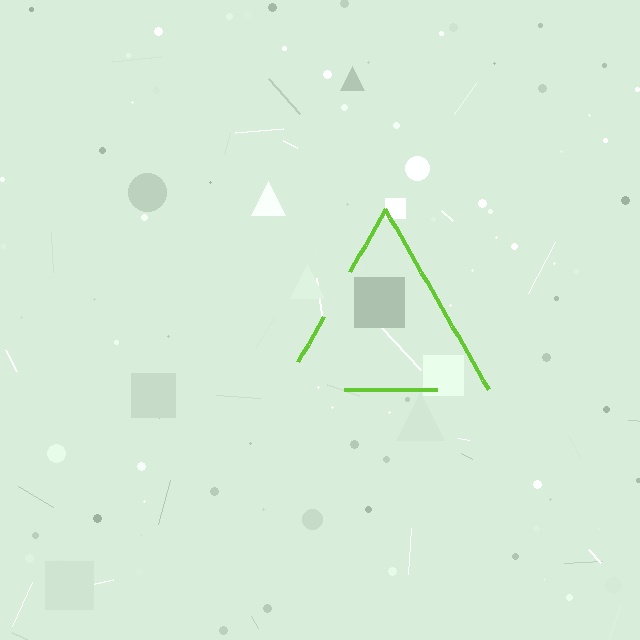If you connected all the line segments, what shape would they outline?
They would outline a triangle.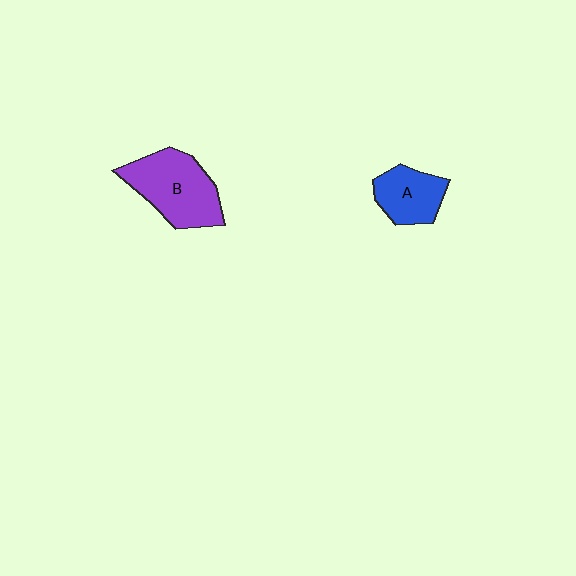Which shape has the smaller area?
Shape A (blue).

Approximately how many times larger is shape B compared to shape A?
Approximately 1.6 times.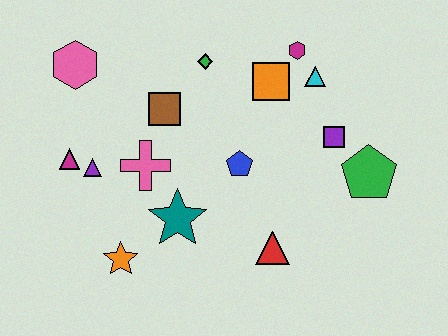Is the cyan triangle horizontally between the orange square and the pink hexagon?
No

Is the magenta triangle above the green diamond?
No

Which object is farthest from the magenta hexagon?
The orange star is farthest from the magenta hexagon.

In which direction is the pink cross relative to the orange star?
The pink cross is above the orange star.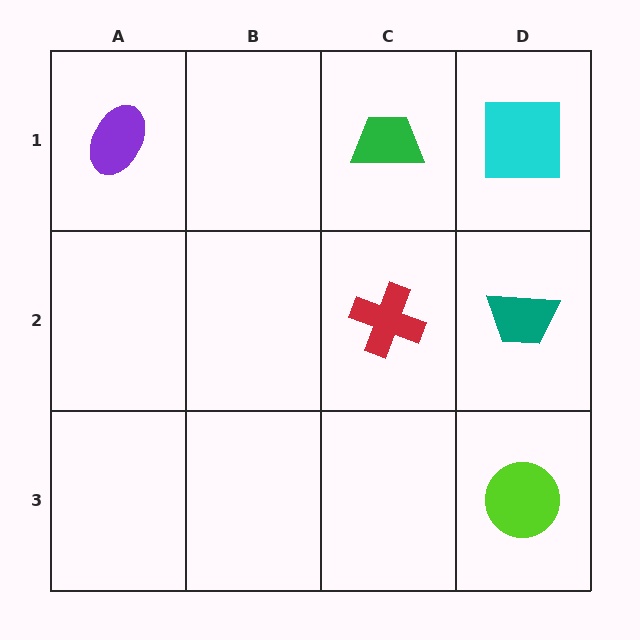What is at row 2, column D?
A teal trapezoid.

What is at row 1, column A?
A purple ellipse.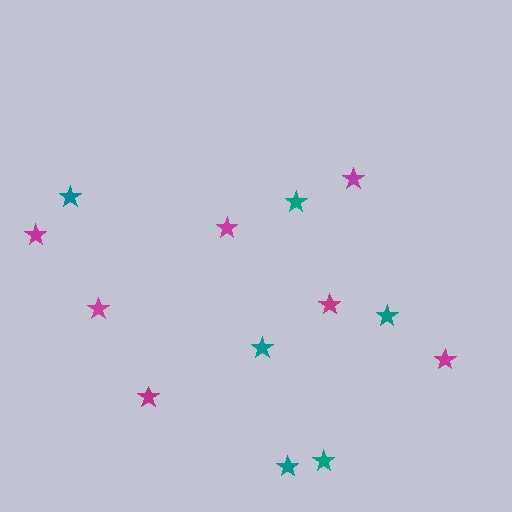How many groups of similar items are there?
There are 2 groups: one group of teal stars (6) and one group of magenta stars (7).